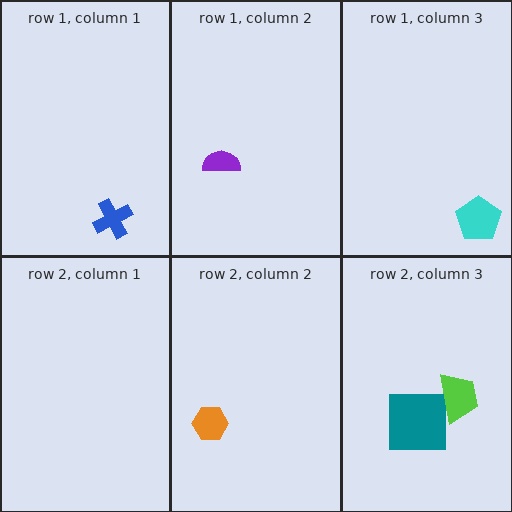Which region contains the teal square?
The row 2, column 3 region.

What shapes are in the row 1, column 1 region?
The blue cross.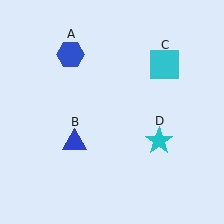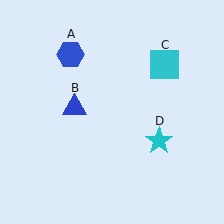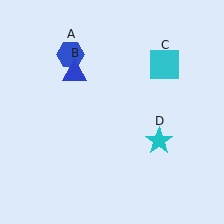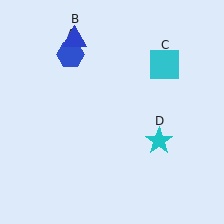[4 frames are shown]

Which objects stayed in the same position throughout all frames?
Blue hexagon (object A) and cyan square (object C) and cyan star (object D) remained stationary.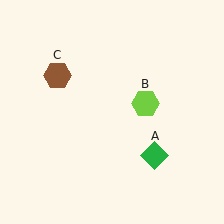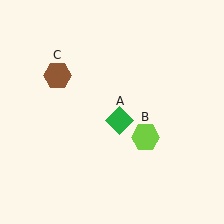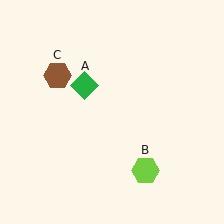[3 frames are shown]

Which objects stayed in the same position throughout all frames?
Brown hexagon (object C) remained stationary.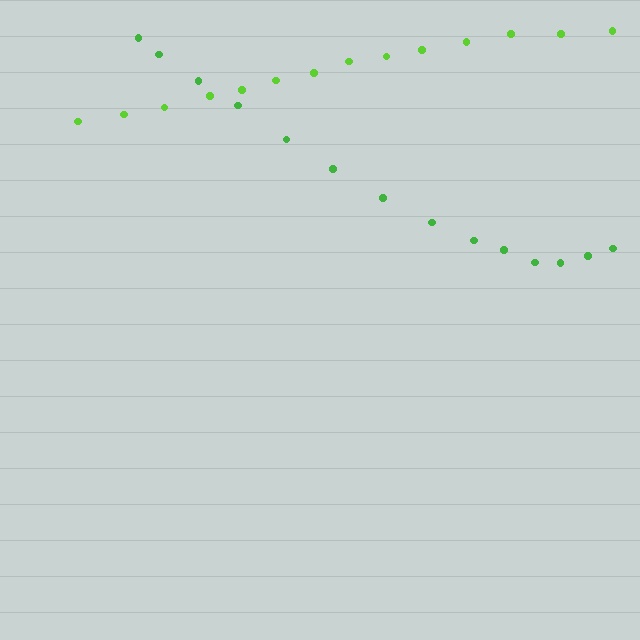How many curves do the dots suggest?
There are 2 distinct paths.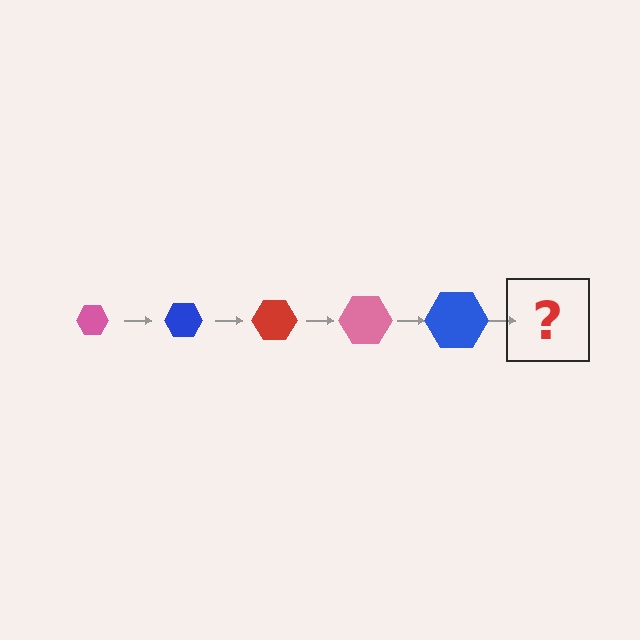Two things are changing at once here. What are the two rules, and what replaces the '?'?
The two rules are that the hexagon grows larger each step and the color cycles through pink, blue, and red. The '?' should be a red hexagon, larger than the previous one.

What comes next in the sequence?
The next element should be a red hexagon, larger than the previous one.